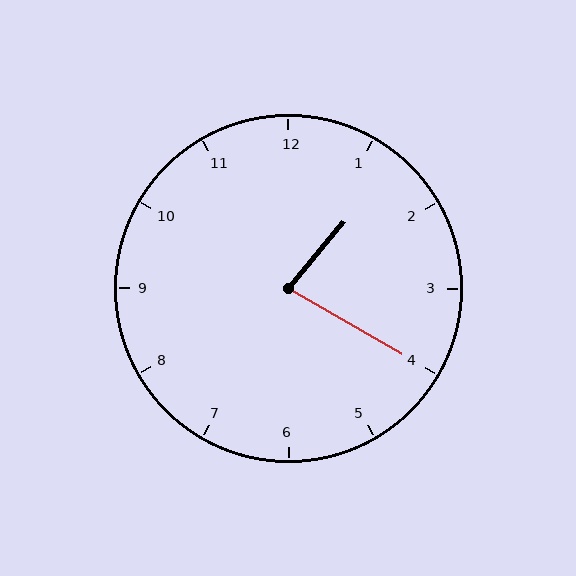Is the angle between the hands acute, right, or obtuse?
It is acute.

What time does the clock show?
1:20.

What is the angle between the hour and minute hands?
Approximately 80 degrees.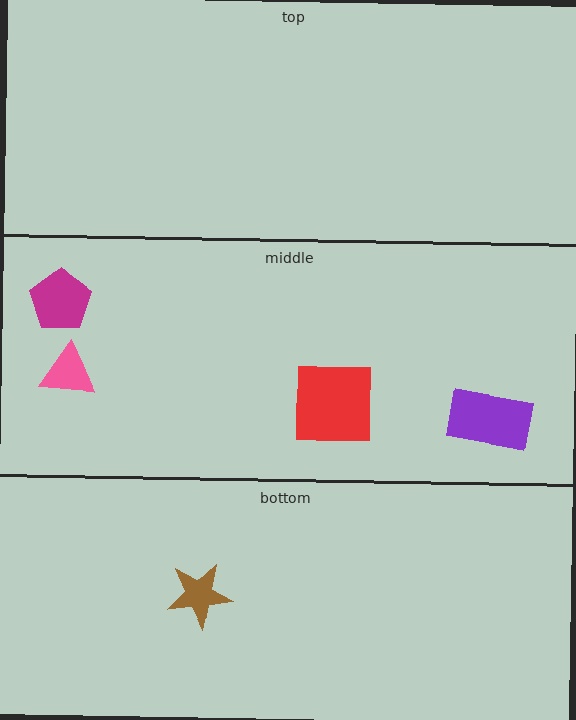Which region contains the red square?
The middle region.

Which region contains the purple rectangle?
The middle region.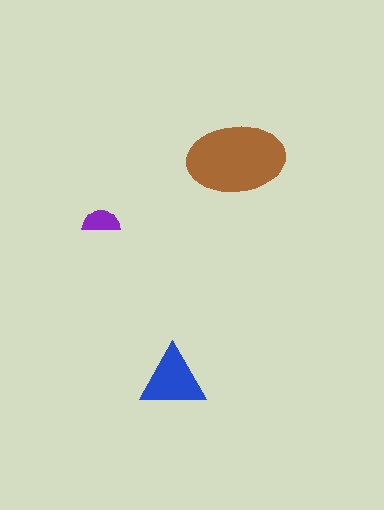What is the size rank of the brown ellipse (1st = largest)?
1st.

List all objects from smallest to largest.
The purple semicircle, the blue triangle, the brown ellipse.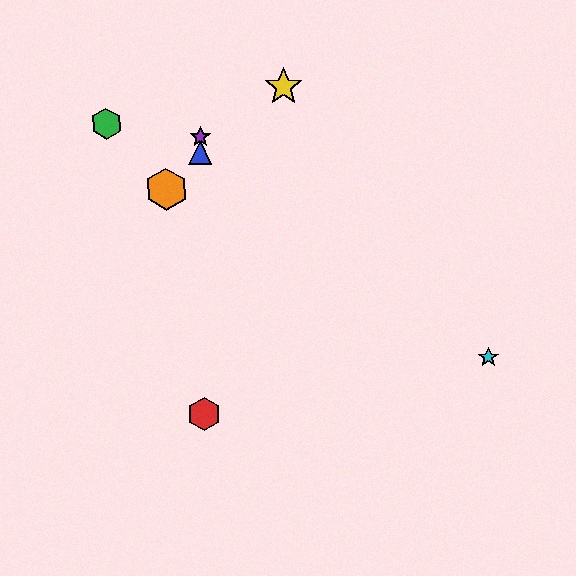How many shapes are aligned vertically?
3 shapes (the red hexagon, the blue triangle, the purple star) are aligned vertically.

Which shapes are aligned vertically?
The red hexagon, the blue triangle, the purple star are aligned vertically.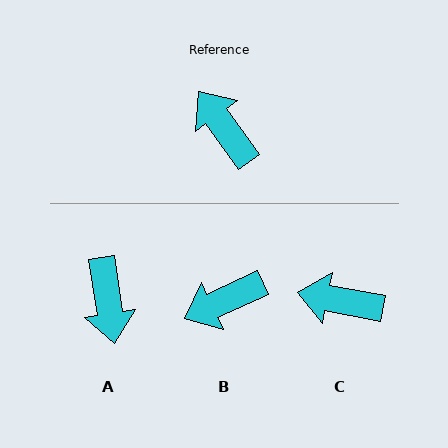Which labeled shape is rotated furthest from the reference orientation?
A, about 153 degrees away.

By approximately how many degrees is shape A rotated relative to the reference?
Approximately 153 degrees counter-clockwise.